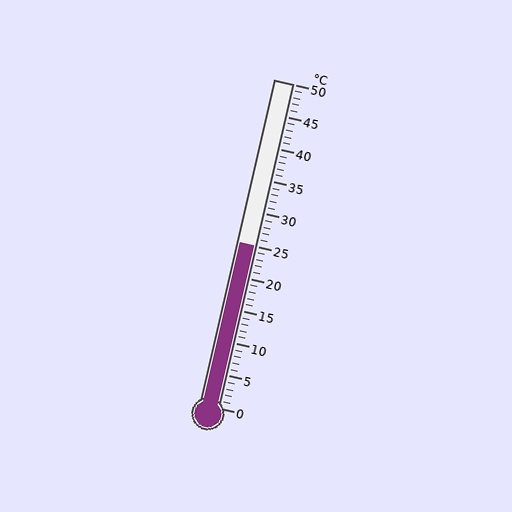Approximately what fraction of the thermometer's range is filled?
The thermometer is filled to approximately 50% of its range.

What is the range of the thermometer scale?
The thermometer scale ranges from 0°C to 50°C.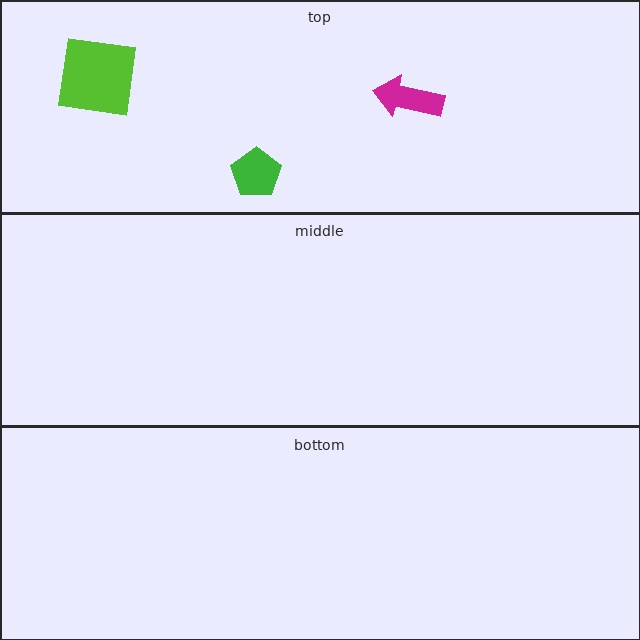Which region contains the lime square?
The top region.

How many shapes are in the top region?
3.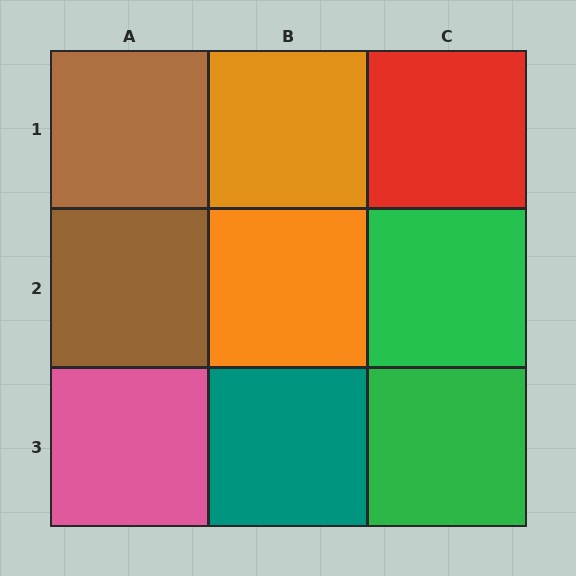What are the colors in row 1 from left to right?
Brown, orange, red.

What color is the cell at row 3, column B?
Teal.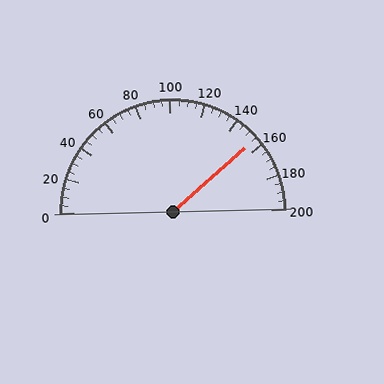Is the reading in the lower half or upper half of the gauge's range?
The reading is in the upper half of the range (0 to 200).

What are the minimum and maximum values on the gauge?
The gauge ranges from 0 to 200.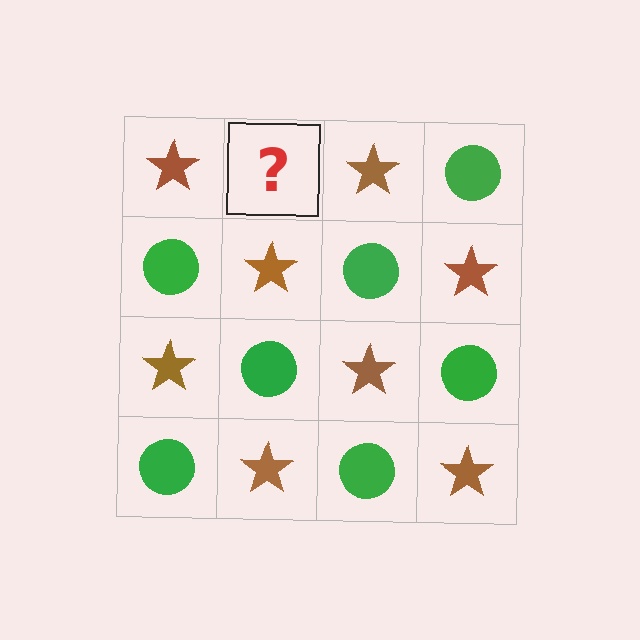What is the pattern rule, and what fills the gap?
The rule is that it alternates brown star and green circle in a checkerboard pattern. The gap should be filled with a green circle.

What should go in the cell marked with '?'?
The missing cell should contain a green circle.